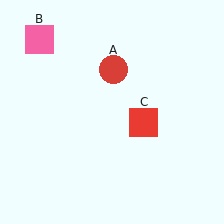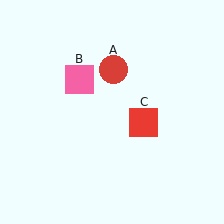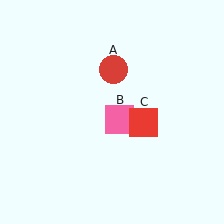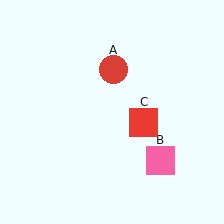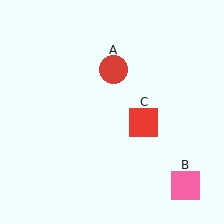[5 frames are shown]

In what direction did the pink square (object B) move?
The pink square (object B) moved down and to the right.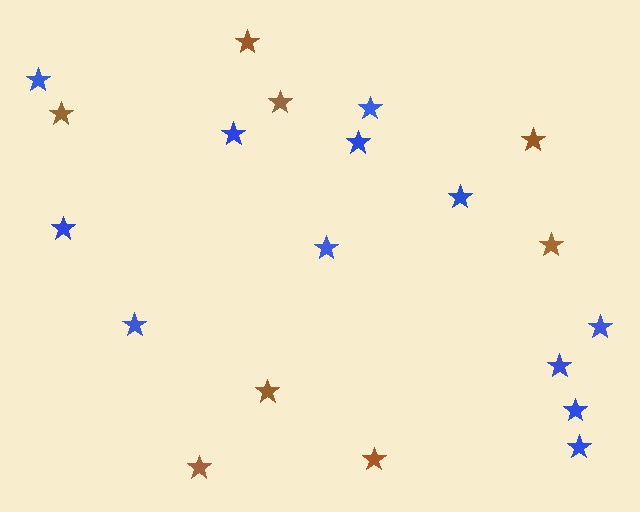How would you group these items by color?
There are 2 groups: one group of brown stars (8) and one group of blue stars (12).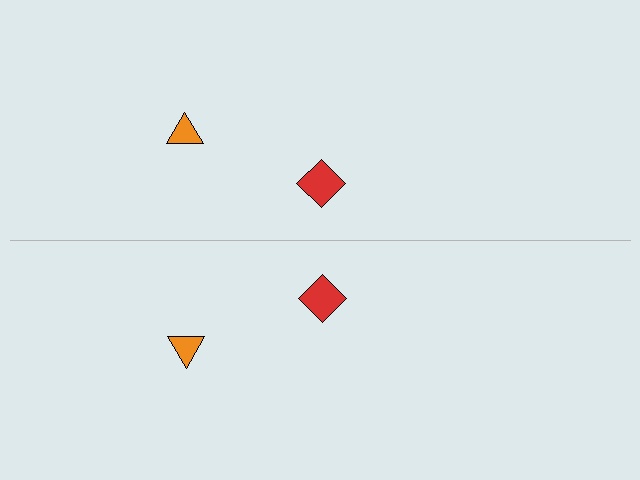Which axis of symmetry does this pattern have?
The pattern has a horizontal axis of symmetry running through the center of the image.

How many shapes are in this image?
There are 4 shapes in this image.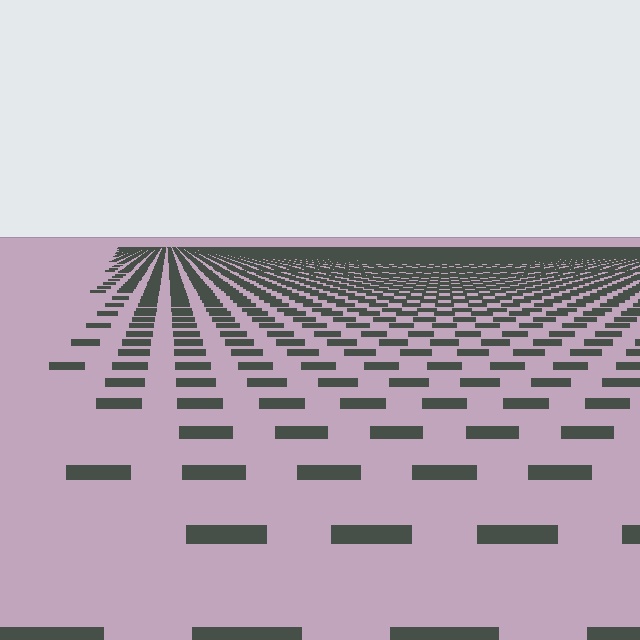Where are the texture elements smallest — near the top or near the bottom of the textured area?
Near the top.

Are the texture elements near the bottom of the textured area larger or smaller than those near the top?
Larger. Near the bottom, elements are closer to the viewer and appear at a bigger on-screen size.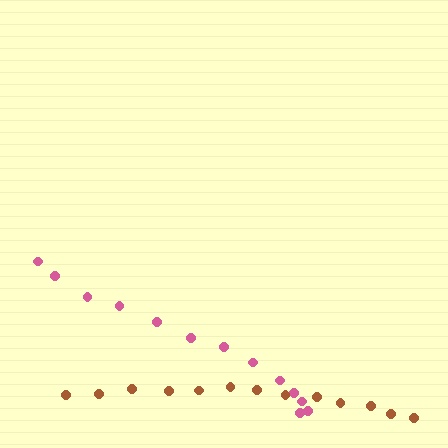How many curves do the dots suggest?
There are 2 distinct paths.